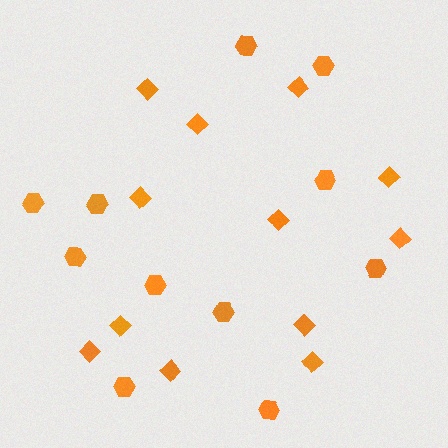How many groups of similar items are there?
There are 2 groups: one group of hexagons (11) and one group of diamonds (12).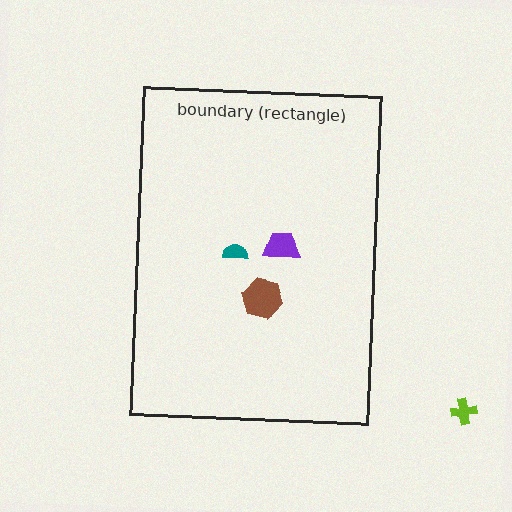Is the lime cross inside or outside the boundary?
Outside.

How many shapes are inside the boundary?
3 inside, 1 outside.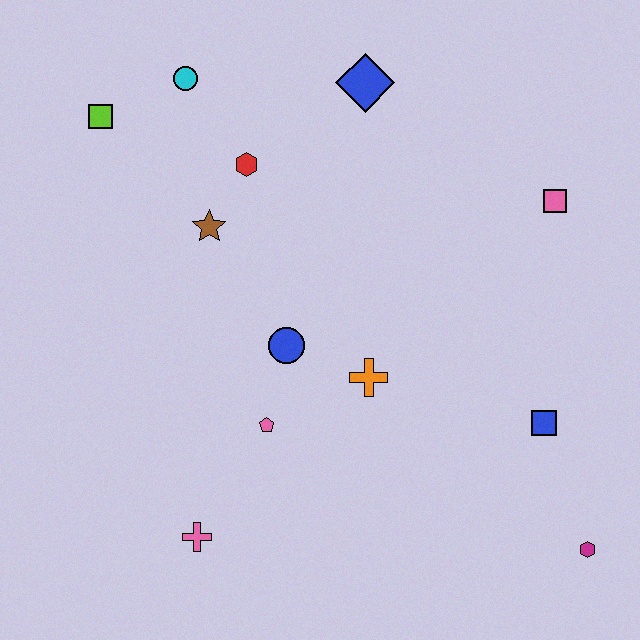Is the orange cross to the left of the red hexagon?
No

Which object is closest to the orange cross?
The blue circle is closest to the orange cross.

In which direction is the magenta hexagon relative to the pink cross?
The magenta hexagon is to the right of the pink cross.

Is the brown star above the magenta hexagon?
Yes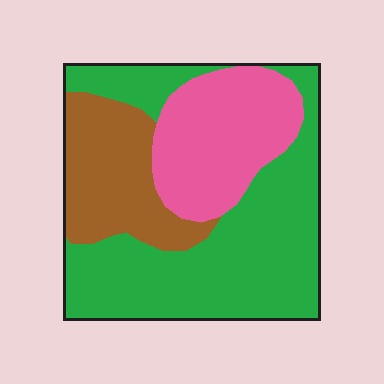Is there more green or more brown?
Green.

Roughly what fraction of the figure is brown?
Brown takes up about one fifth (1/5) of the figure.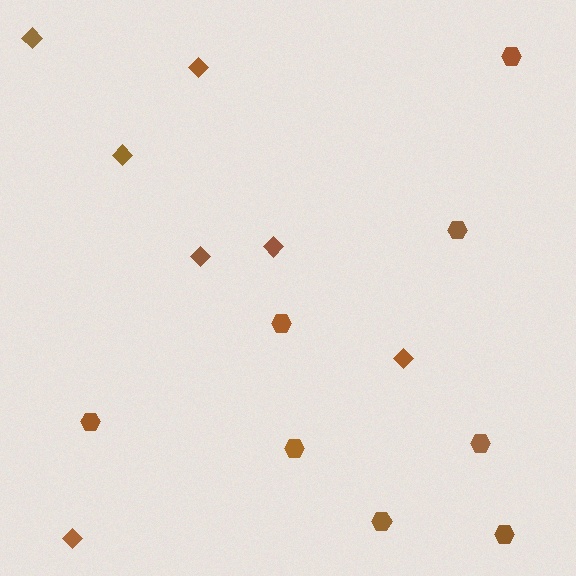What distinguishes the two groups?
There are 2 groups: one group of hexagons (8) and one group of diamonds (7).